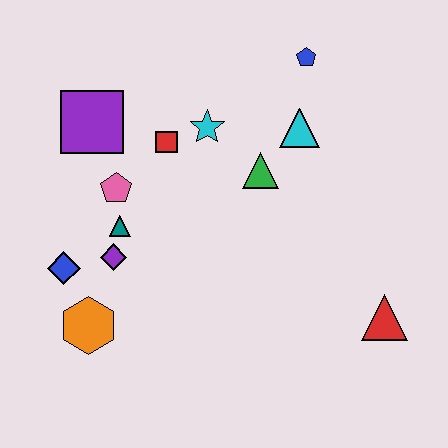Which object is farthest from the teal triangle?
The red triangle is farthest from the teal triangle.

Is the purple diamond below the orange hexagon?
No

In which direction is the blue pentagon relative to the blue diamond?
The blue pentagon is to the right of the blue diamond.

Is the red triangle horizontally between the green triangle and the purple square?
No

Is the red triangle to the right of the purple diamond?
Yes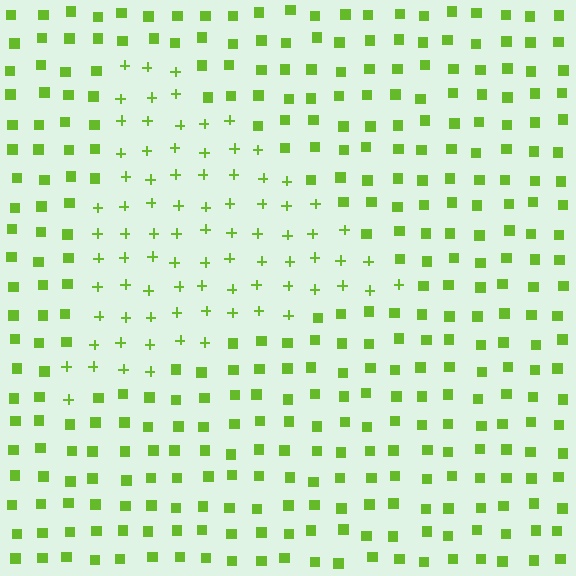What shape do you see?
I see a triangle.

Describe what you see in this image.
The image is filled with small lime elements arranged in a uniform grid. A triangle-shaped region contains plus signs, while the surrounding area contains squares. The boundary is defined purely by the change in element shape.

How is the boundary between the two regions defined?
The boundary is defined by a change in element shape: plus signs inside vs. squares outside. All elements share the same color and spacing.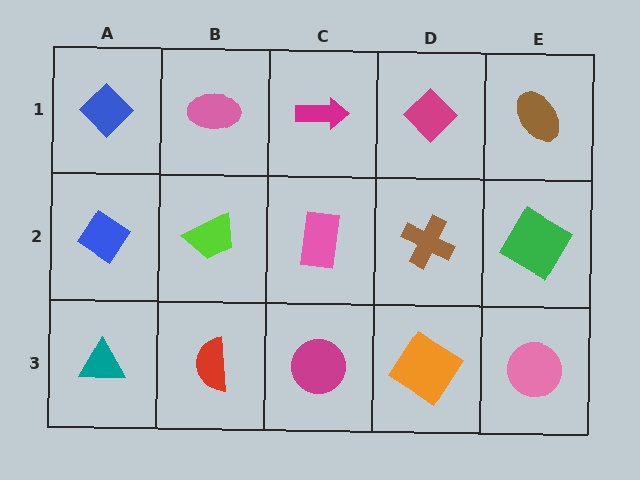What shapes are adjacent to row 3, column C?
A pink rectangle (row 2, column C), a red semicircle (row 3, column B), an orange diamond (row 3, column D).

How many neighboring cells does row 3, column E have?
2.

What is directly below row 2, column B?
A red semicircle.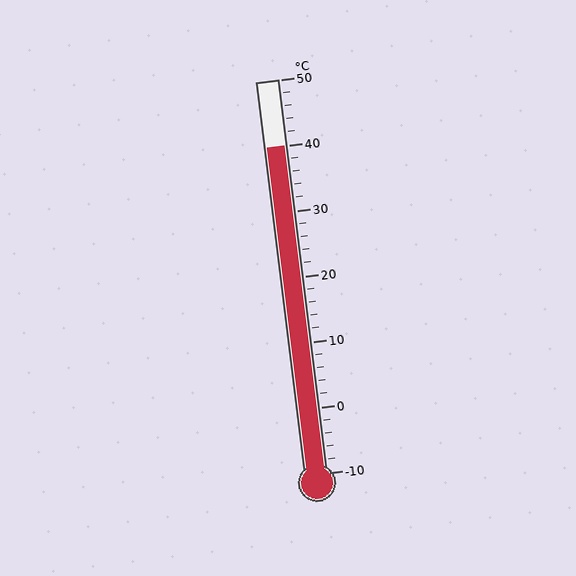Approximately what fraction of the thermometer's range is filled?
The thermometer is filled to approximately 85% of its range.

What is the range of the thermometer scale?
The thermometer scale ranges from -10°C to 50°C.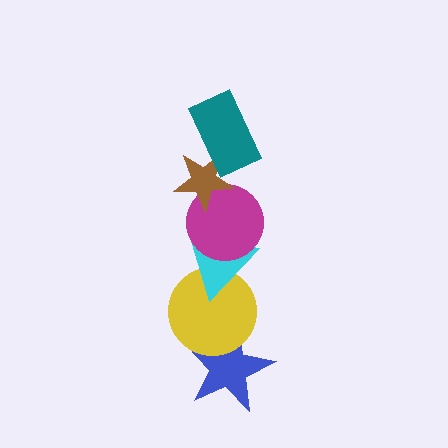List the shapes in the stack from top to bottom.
From top to bottom: the teal rectangle, the brown star, the magenta circle, the cyan triangle, the yellow circle, the blue star.